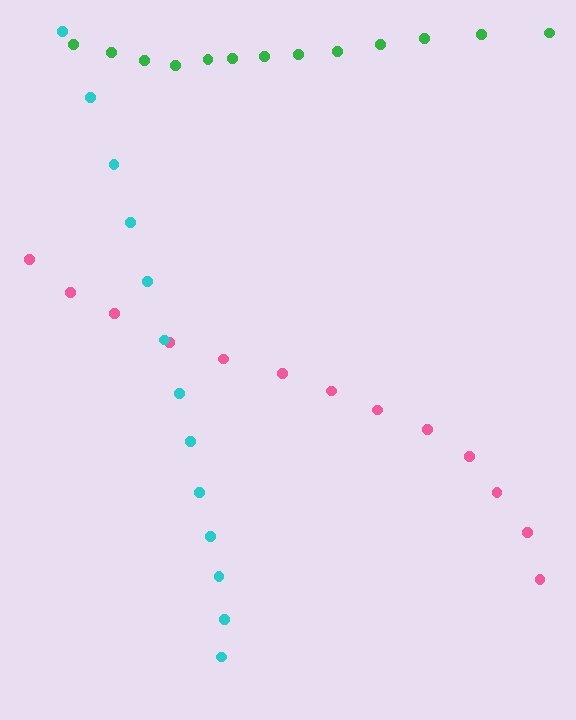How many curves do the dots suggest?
There are 3 distinct paths.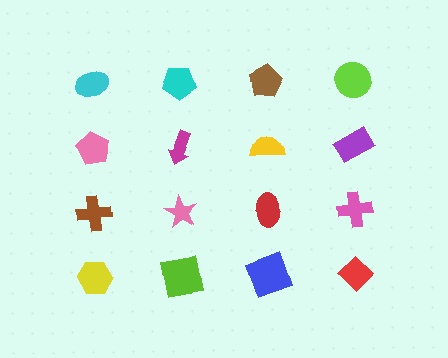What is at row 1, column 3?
A brown pentagon.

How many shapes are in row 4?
4 shapes.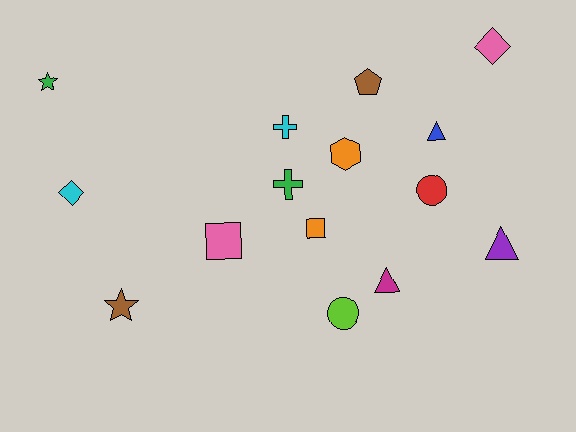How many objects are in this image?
There are 15 objects.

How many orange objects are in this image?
There are 2 orange objects.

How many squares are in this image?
There are 2 squares.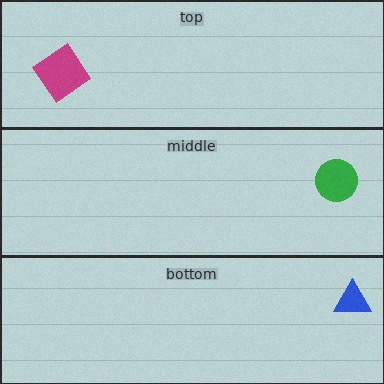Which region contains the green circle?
The middle region.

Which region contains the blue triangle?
The bottom region.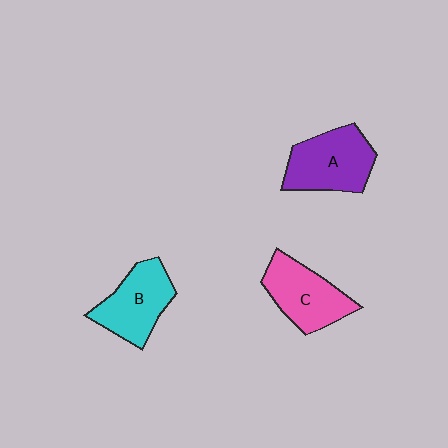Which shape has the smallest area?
Shape B (cyan).